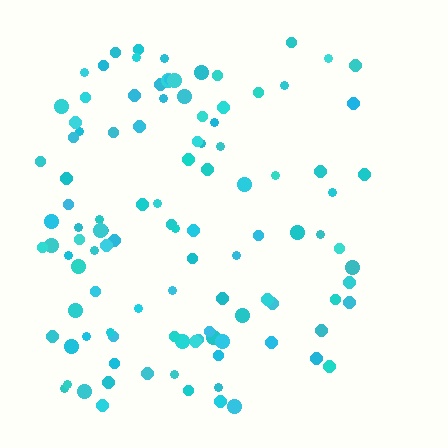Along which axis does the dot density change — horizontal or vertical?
Horizontal.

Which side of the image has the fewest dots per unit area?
The right.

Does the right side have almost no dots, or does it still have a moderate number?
Still a moderate number, just noticeably fewer than the left.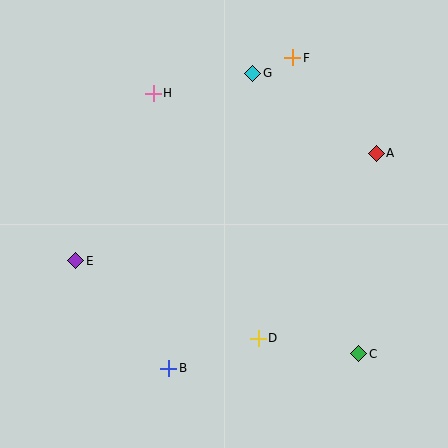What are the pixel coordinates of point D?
Point D is at (258, 338).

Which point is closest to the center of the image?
Point D at (258, 338) is closest to the center.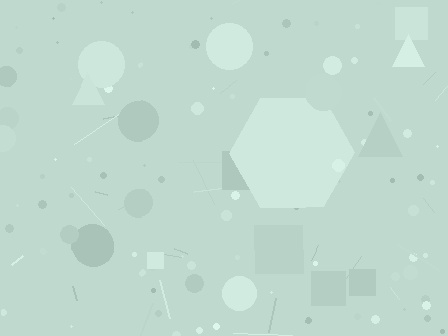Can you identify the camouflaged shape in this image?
The camouflaged shape is a hexagon.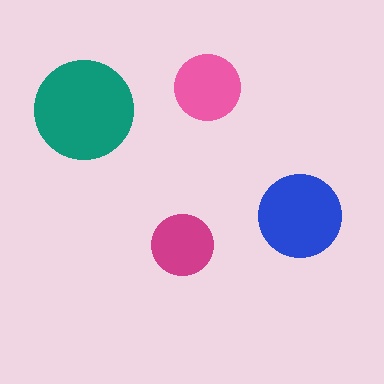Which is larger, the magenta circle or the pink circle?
The pink one.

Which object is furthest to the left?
The teal circle is leftmost.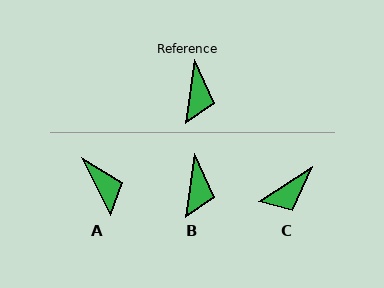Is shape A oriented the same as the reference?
No, it is off by about 34 degrees.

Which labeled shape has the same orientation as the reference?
B.